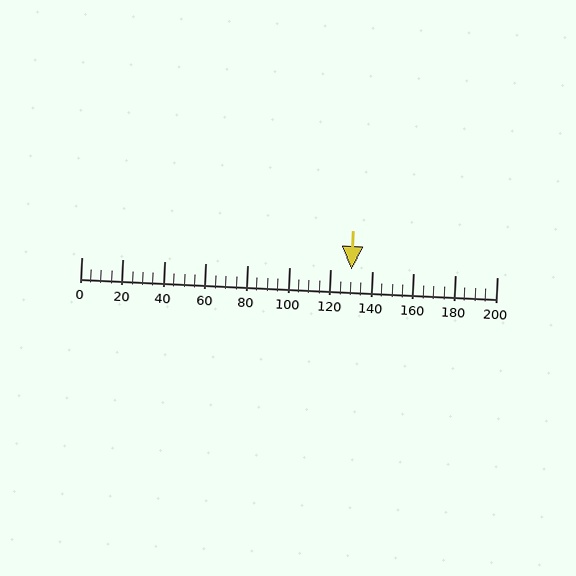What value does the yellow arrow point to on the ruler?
The yellow arrow points to approximately 130.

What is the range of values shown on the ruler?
The ruler shows values from 0 to 200.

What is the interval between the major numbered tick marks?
The major tick marks are spaced 20 units apart.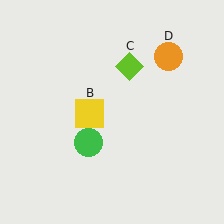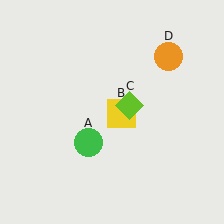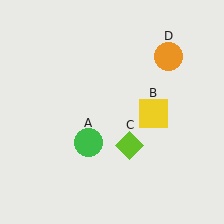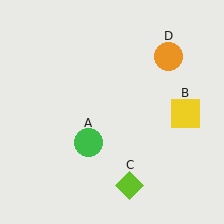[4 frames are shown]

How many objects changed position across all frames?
2 objects changed position: yellow square (object B), lime diamond (object C).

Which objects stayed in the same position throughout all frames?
Green circle (object A) and orange circle (object D) remained stationary.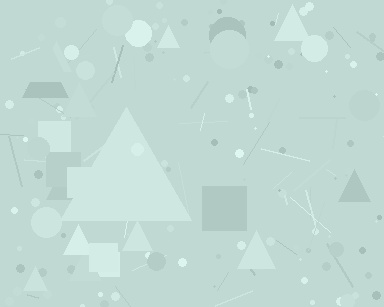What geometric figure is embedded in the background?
A triangle is embedded in the background.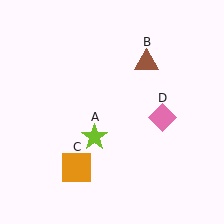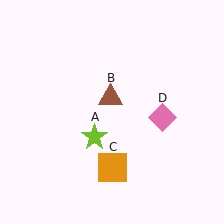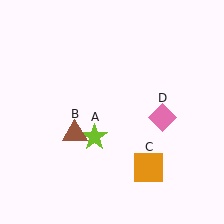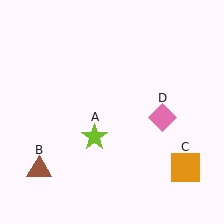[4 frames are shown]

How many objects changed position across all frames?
2 objects changed position: brown triangle (object B), orange square (object C).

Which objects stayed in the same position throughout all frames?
Lime star (object A) and pink diamond (object D) remained stationary.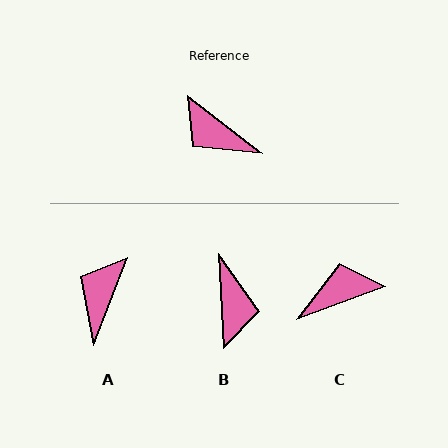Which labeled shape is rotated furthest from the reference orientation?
B, about 131 degrees away.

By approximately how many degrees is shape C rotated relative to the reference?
Approximately 122 degrees clockwise.